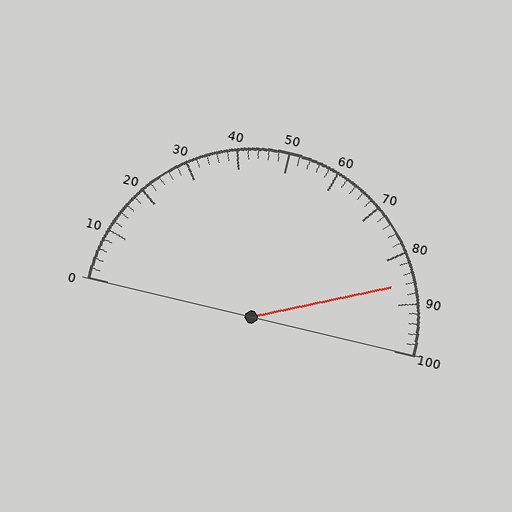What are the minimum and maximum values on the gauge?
The gauge ranges from 0 to 100.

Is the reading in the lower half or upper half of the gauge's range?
The reading is in the upper half of the range (0 to 100).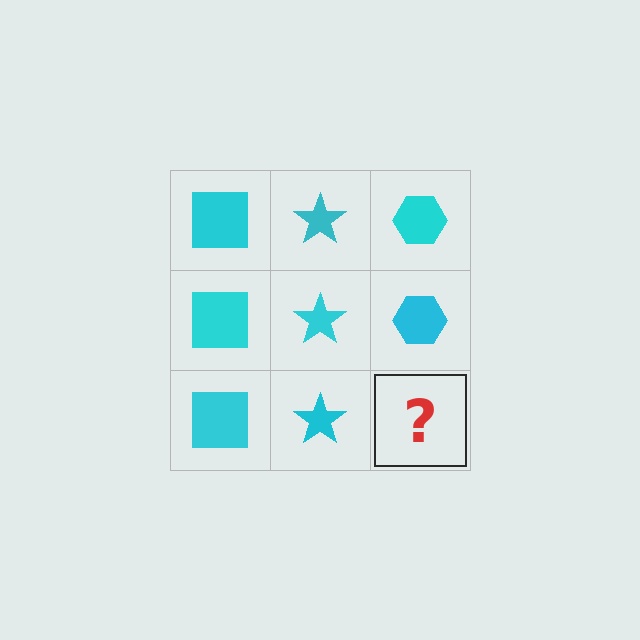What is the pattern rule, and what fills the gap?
The rule is that each column has a consistent shape. The gap should be filled with a cyan hexagon.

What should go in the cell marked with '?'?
The missing cell should contain a cyan hexagon.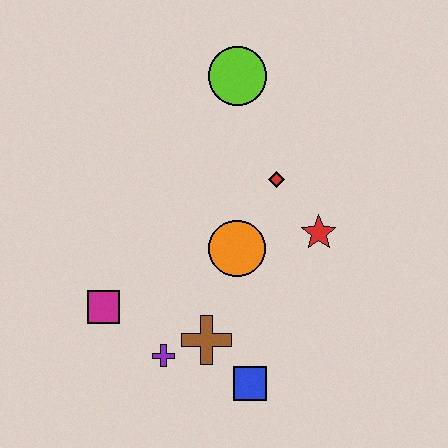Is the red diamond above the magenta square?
Yes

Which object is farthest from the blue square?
The lime circle is farthest from the blue square.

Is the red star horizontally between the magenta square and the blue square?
No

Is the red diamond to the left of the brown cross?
No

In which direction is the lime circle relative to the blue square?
The lime circle is above the blue square.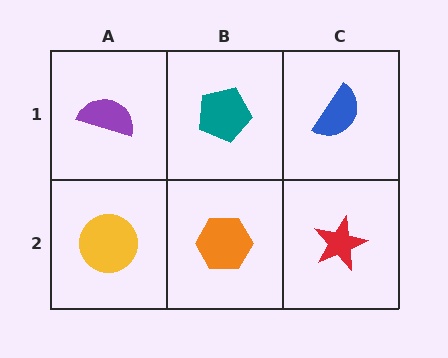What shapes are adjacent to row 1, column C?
A red star (row 2, column C), a teal pentagon (row 1, column B).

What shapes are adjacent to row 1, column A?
A yellow circle (row 2, column A), a teal pentagon (row 1, column B).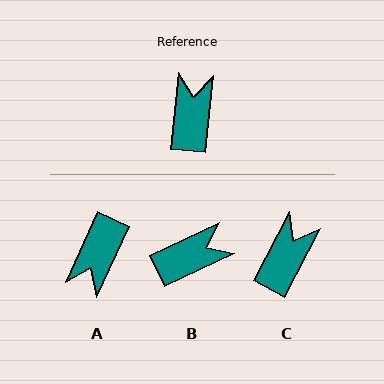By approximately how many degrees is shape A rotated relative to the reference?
Approximately 161 degrees counter-clockwise.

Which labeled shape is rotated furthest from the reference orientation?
A, about 161 degrees away.